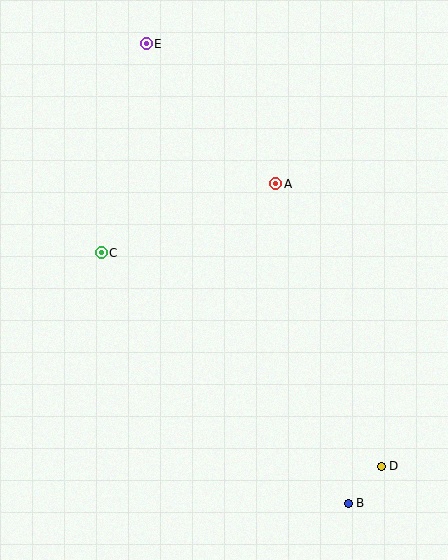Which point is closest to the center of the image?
Point A at (276, 184) is closest to the center.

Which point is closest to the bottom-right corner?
Point B is closest to the bottom-right corner.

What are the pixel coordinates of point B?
Point B is at (348, 503).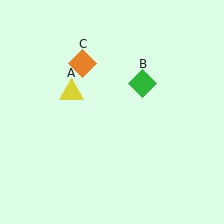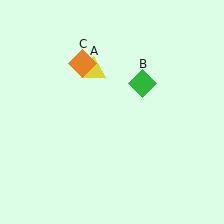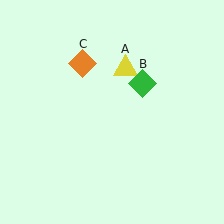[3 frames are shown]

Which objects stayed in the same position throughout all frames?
Green diamond (object B) and orange diamond (object C) remained stationary.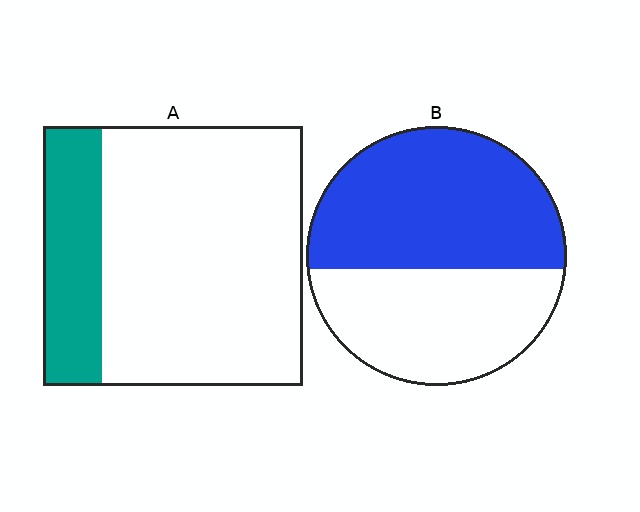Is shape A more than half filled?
No.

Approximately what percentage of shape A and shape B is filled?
A is approximately 25% and B is approximately 55%.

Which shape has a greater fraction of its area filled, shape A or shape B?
Shape B.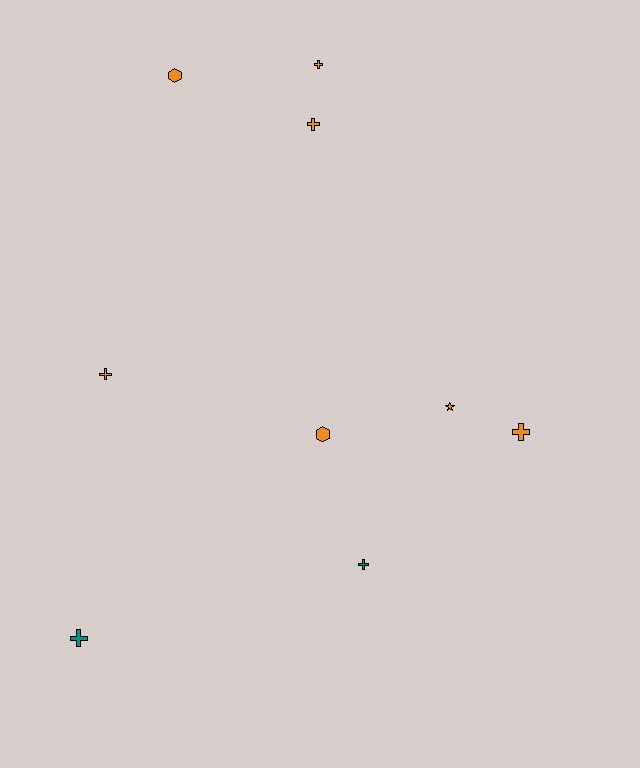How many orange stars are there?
There is 1 orange star.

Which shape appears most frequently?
Cross, with 6 objects.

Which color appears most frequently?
Orange, with 7 objects.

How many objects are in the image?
There are 9 objects.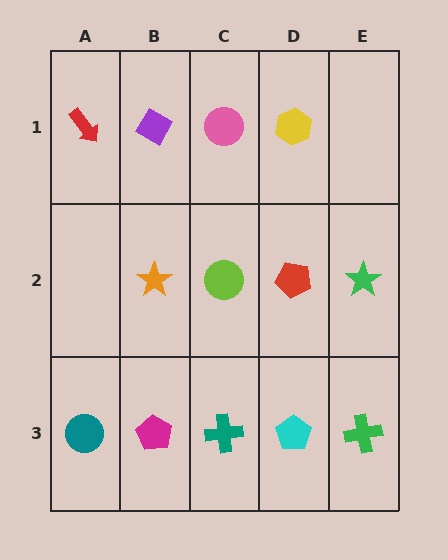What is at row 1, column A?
A red arrow.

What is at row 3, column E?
A green cross.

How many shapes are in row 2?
4 shapes.